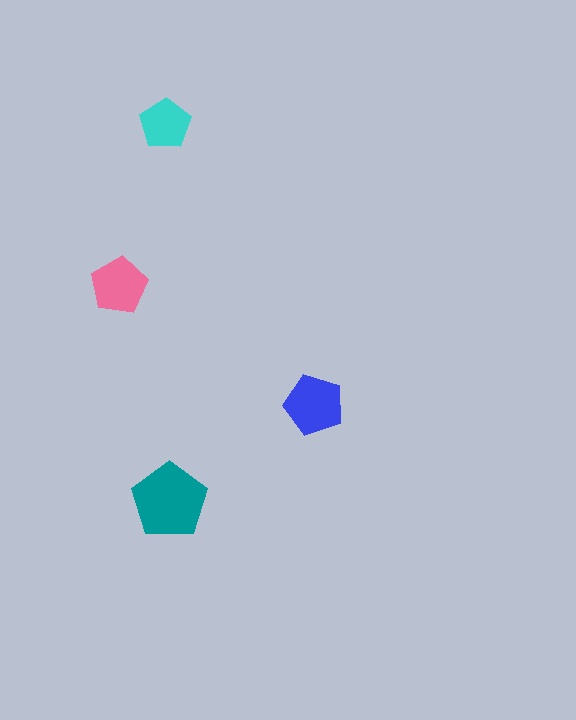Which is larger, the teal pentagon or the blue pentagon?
The teal one.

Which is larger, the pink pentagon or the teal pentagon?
The teal one.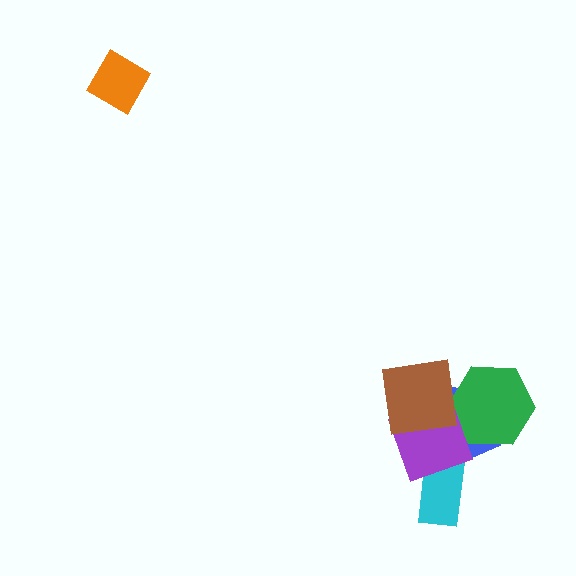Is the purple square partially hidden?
Yes, it is partially covered by another shape.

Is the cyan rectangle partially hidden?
Yes, it is partially covered by another shape.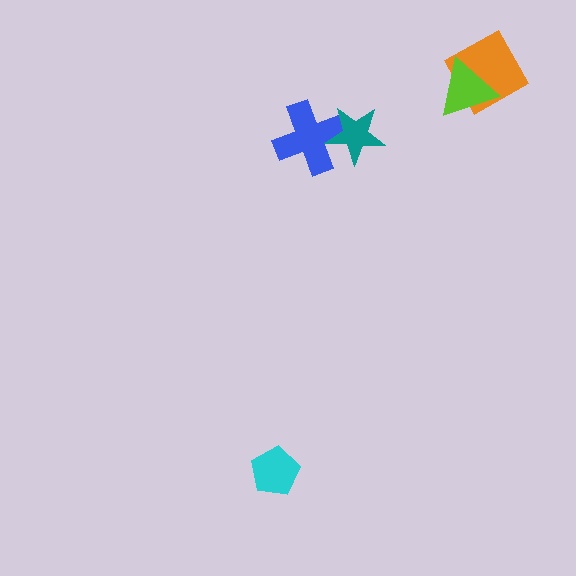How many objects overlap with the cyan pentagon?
0 objects overlap with the cyan pentagon.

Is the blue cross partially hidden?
Yes, it is partially covered by another shape.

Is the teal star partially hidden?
No, no other shape covers it.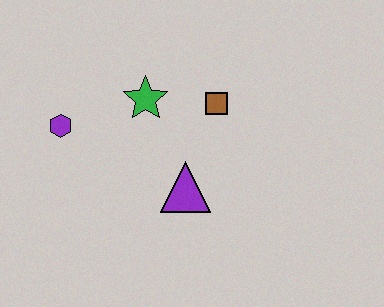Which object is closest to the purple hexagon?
The green star is closest to the purple hexagon.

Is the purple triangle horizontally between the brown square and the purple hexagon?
Yes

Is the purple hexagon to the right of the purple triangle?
No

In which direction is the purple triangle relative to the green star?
The purple triangle is below the green star.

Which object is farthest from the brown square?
The purple hexagon is farthest from the brown square.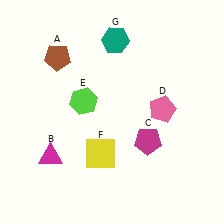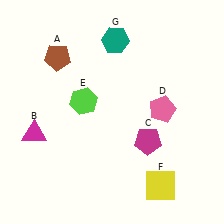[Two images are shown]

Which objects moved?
The objects that moved are: the magenta triangle (B), the yellow square (F).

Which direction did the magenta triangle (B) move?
The magenta triangle (B) moved up.